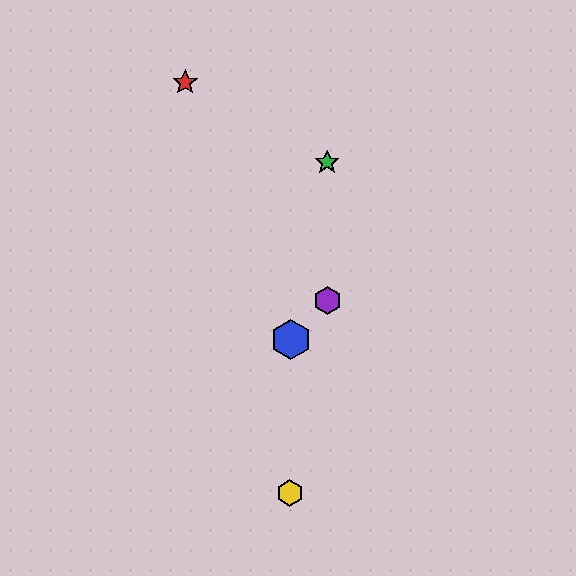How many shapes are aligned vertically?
2 shapes (the green star, the purple hexagon) are aligned vertically.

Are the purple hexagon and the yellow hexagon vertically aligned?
No, the purple hexagon is at x≈327 and the yellow hexagon is at x≈290.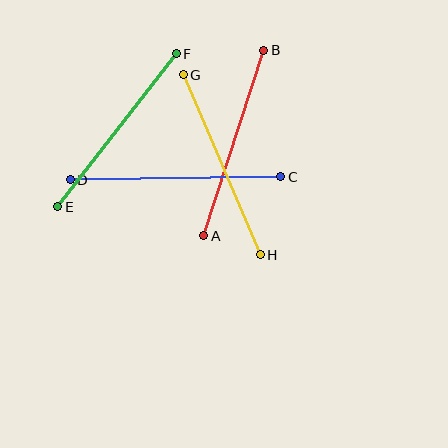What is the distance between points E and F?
The distance is approximately 194 pixels.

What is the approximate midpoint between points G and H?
The midpoint is at approximately (222, 165) pixels.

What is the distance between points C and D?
The distance is approximately 211 pixels.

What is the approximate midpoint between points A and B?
The midpoint is at approximately (234, 143) pixels.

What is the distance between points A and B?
The distance is approximately 195 pixels.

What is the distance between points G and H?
The distance is approximately 196 pixels.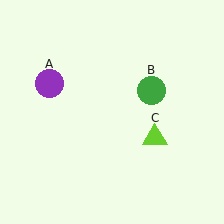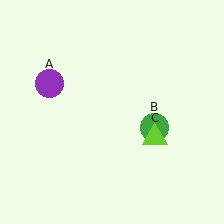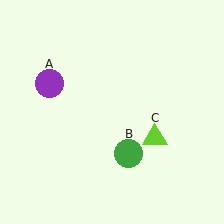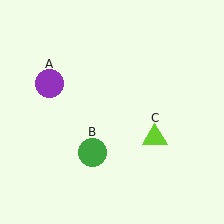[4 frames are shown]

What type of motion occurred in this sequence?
The green circle (object B) rotated clockwise around the center of the scene.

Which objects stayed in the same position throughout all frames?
Purple circle (object A) and lime triangle (object C) remained stationary.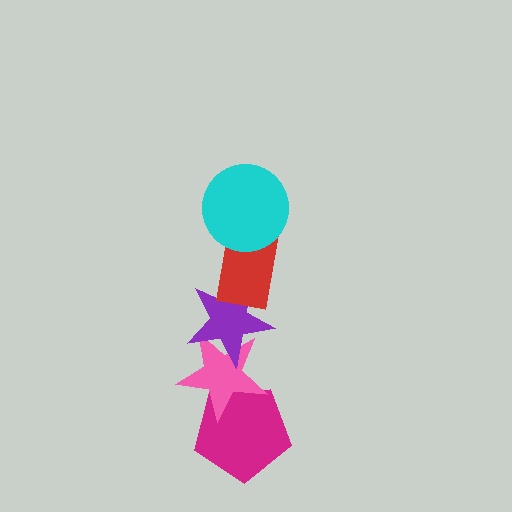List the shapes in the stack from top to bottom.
From top to bottom: the cyan circle, the red rectangle, the purple star, the pink star, the magenta pentagon.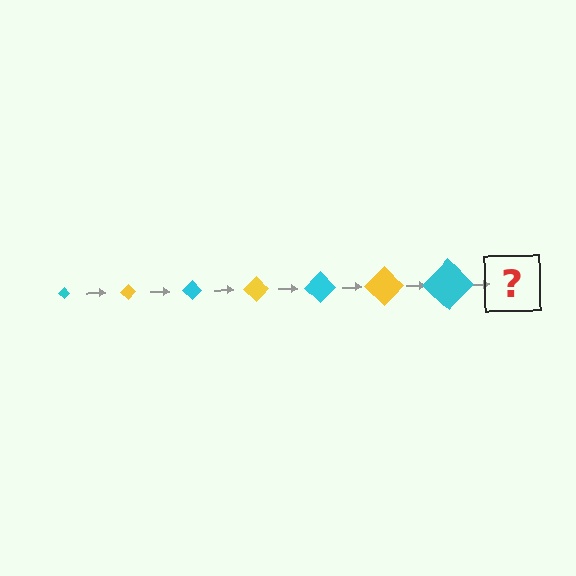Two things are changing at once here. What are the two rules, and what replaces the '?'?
The two rules are that the diamond grows larger each step and the color cycles through cyan and yellow. The '?' should be a yellow diamond, larger than the previous one.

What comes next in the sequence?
The next element should be a yellow diamond, larger than the previous one.